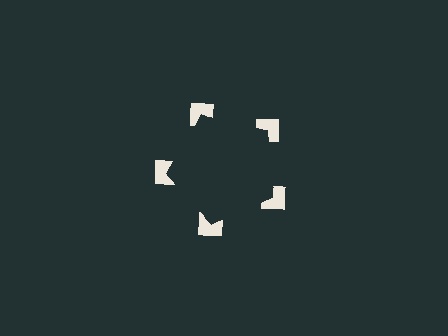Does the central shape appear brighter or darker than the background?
It typically appears slightly darker than the background, even though no actual brightness change is drawn.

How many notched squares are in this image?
There are 5 — one at each vertex of the illusory pentagon.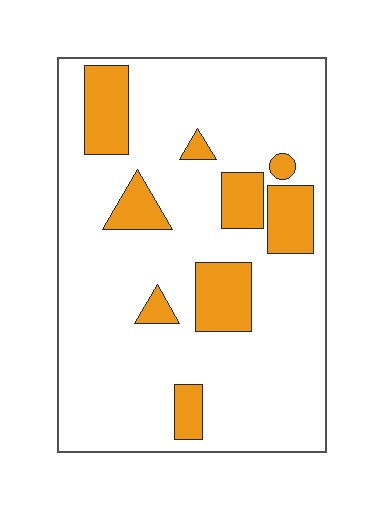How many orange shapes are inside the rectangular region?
9.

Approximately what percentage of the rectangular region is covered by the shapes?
Approximately 20%.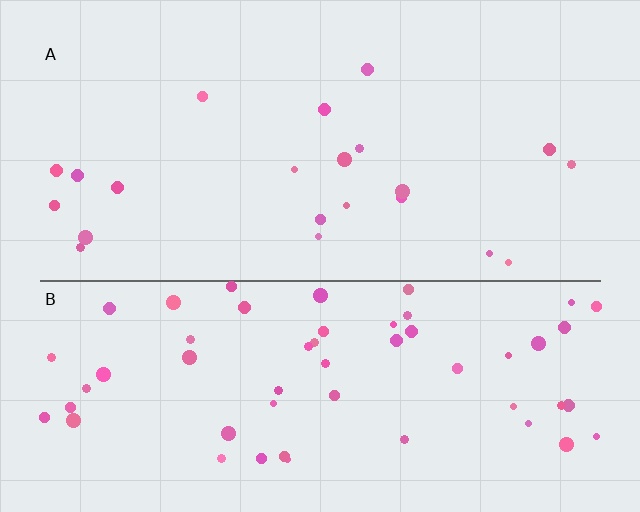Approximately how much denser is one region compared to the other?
Approximately 2.6× — region B over region A.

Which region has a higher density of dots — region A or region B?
B (the bottom).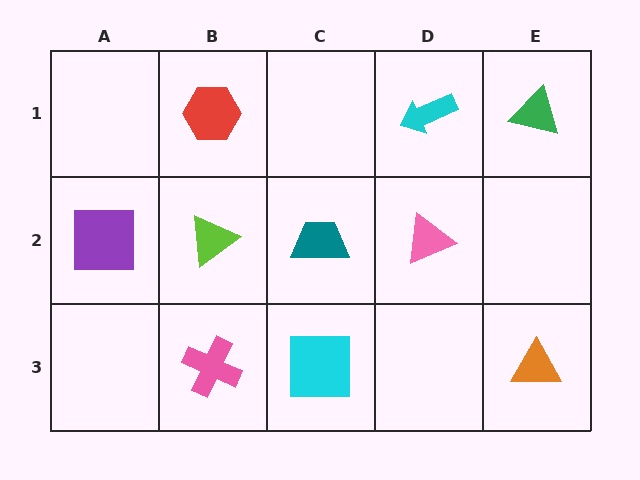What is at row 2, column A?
A purple square.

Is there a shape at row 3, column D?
No, that cell is empty.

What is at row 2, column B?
A lime triangle.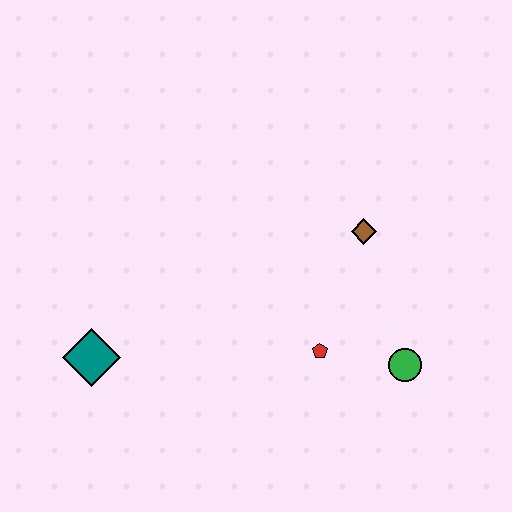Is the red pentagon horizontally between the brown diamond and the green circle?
No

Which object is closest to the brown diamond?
The red pentagon is closest to the brown diamond.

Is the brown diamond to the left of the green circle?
Yes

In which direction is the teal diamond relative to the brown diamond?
The teal diamond is to the left of the brown diamond.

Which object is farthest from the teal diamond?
The green circle is farthest from the teal diamond.